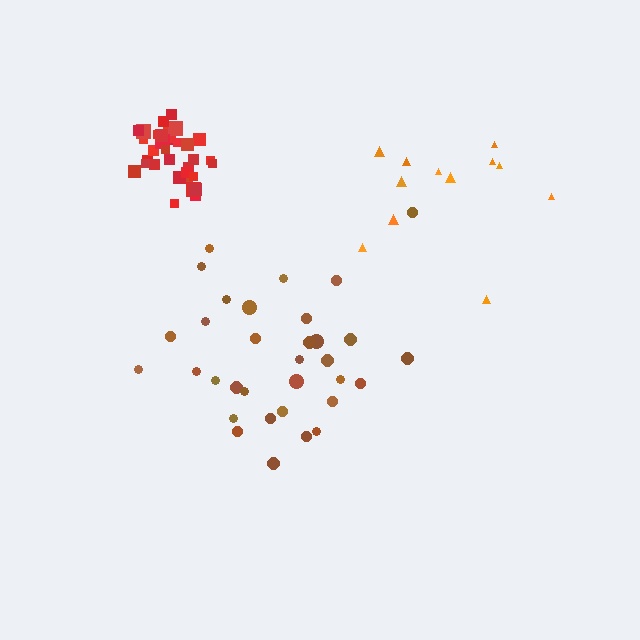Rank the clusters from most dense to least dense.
red, brown, orange.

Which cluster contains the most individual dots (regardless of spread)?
Red (35).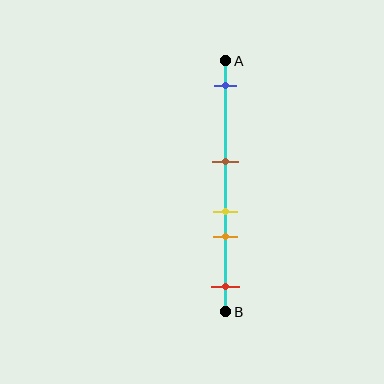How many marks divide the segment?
There are 5 marks dividing the segment.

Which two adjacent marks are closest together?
The yellow and orange marks are the closest adjacent pair.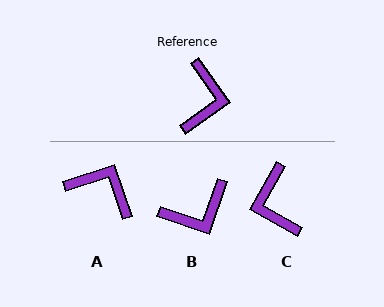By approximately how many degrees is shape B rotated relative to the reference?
Approximately 53 degrees clockwise.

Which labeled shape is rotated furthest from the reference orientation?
C, about 154 degrees away.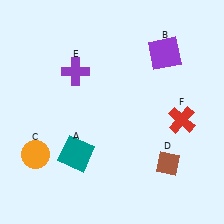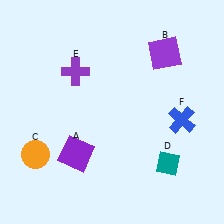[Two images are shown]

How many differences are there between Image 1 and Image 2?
There are 3 differences between the two images.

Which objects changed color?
A changed from teal to purple. D changed from brown to teal. F changed from red to blue.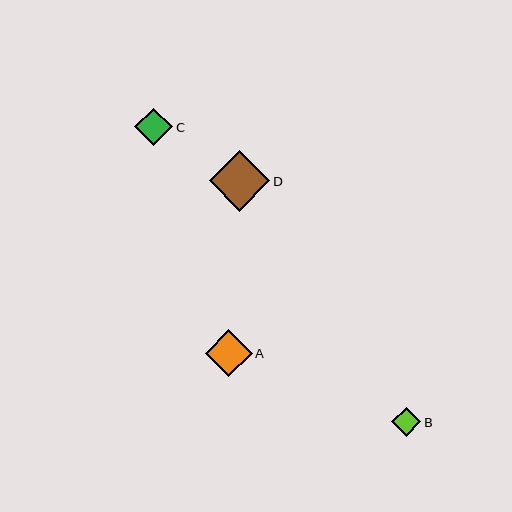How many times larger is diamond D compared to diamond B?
Diamond D is approximately 2.1 times the size of diamond B.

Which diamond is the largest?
Diamond D is the largest with a size of approximately 61 pixels.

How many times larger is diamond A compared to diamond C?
Diamond A is approximately 1.2 times the size of diamond C.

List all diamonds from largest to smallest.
From largest to smallest: D, A, C, B.